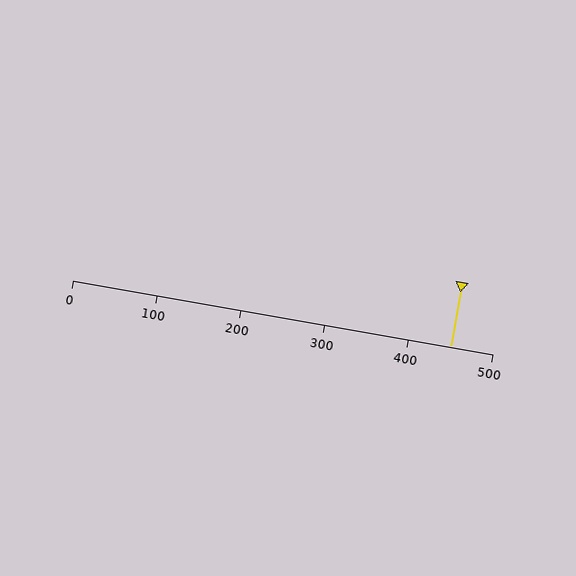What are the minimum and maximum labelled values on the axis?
The axis runs from 0 to 500.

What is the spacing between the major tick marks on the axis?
The major ticks are spaced 100 apart.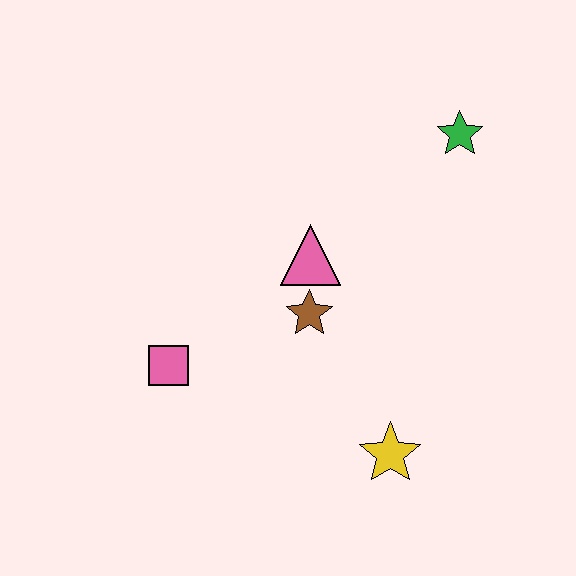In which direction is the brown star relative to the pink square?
The brown star is to the right of the pink square.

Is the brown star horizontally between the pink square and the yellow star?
Yes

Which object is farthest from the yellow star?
The green star is farthest from the yellow star.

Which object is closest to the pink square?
The brown star is closest to the pink square.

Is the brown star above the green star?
No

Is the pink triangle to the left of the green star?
Yes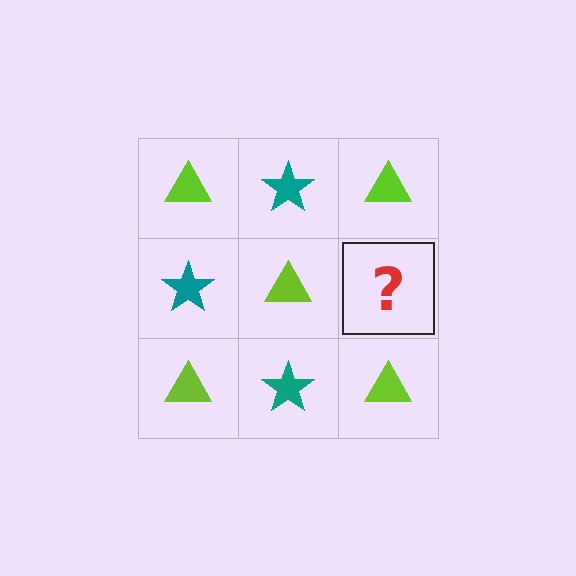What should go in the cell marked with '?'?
The missing cell should contain a teal star.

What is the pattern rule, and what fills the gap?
The rule is that it alternates lime triangle and teal star in a checkerboard pattern. The gap should be filled with a teal star.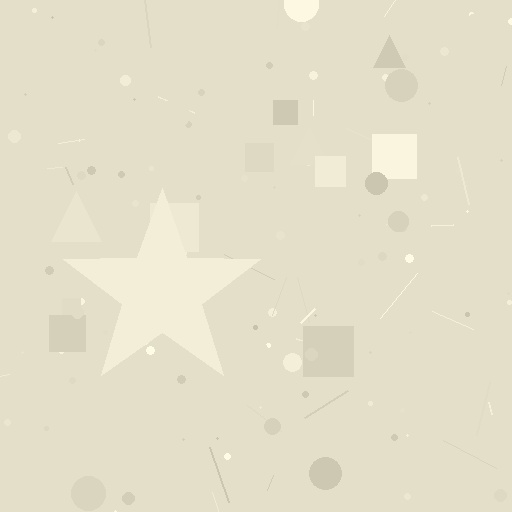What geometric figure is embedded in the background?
A star is embedded in the background.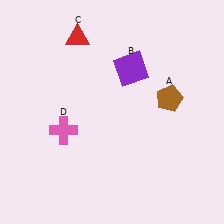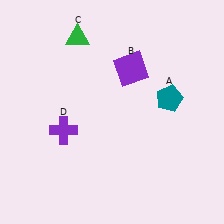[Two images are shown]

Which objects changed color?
A changed from brown to teal. C changed from red to green. D changed from pink to purple.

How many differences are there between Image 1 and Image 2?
There are 3 differences between the two images.